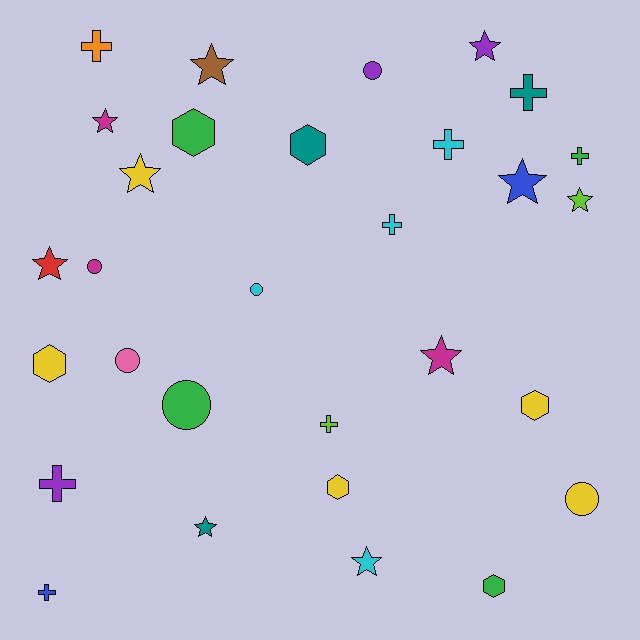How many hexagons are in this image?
There are 6 hexagons.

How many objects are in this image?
There are 30 objects.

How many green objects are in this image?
There are 4 green objects.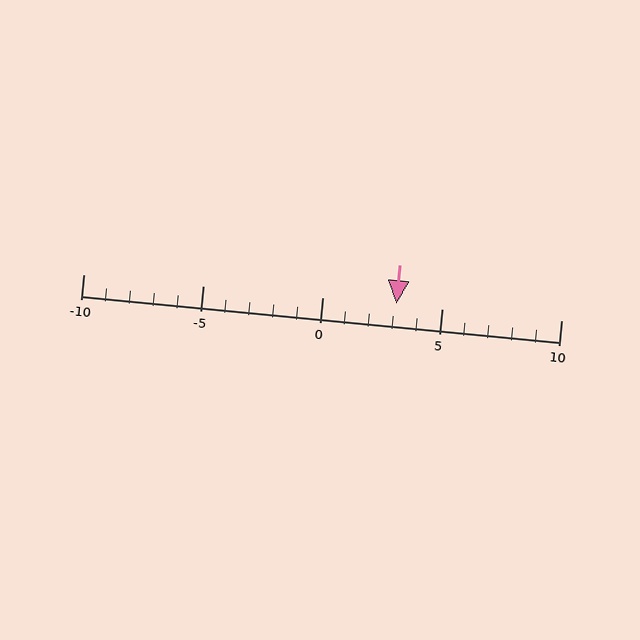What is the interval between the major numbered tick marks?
The major tick marks are spaced 5 units apart.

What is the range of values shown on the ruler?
The ruler shows values from -10 to 10.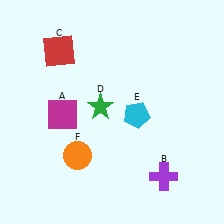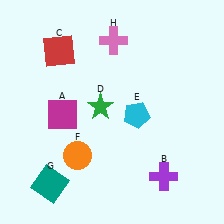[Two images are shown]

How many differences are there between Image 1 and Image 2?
There are 2 differences between the two images.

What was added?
A teal square (G), a pink cross (H) were added in Image 2.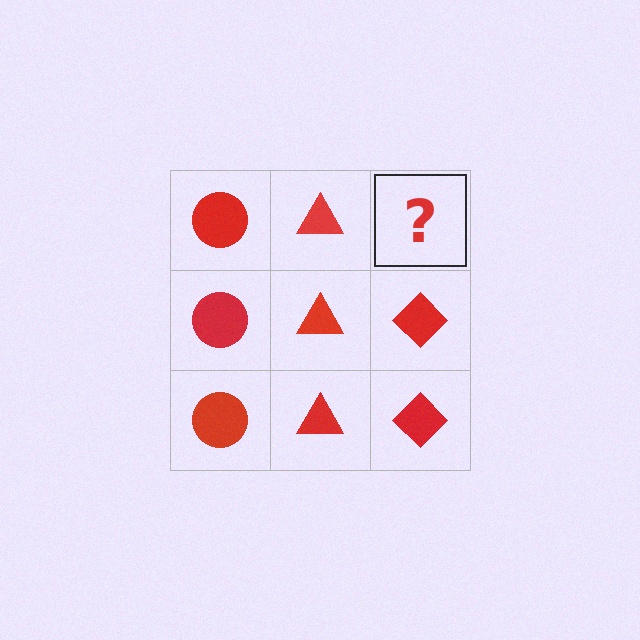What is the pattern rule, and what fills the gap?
The rule is that each column has a consistent shape. The gap should be filled with a red diamond.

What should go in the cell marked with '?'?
The missing cell should contain a red diamond.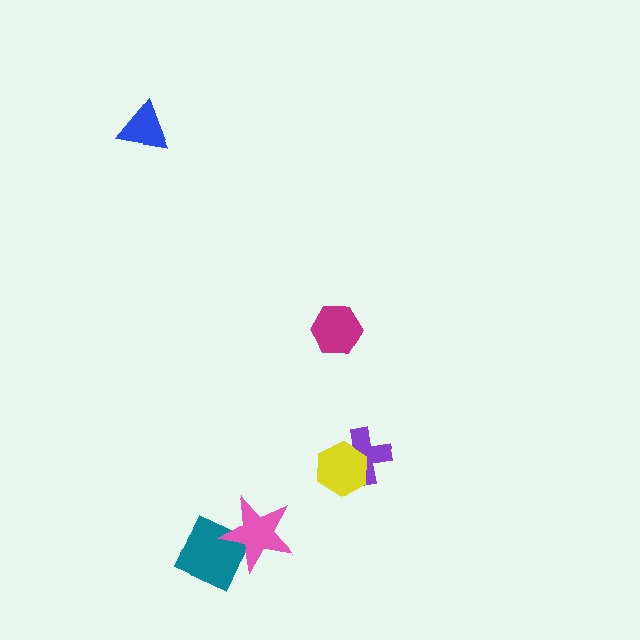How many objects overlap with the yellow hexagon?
1 object overlaps with the yellow hexagon.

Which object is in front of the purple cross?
The yellow hexagon is in front of the purple cross.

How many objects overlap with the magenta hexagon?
0 objects overlap with the magenta hexagon.